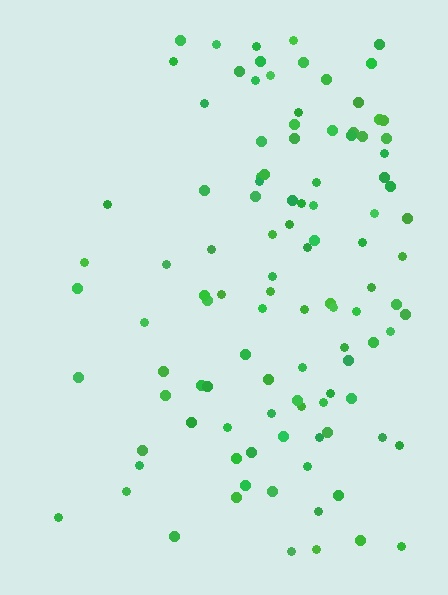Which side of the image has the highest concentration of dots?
The right.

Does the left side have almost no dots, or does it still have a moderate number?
Still a moderate number, just noticeably fewer than the right.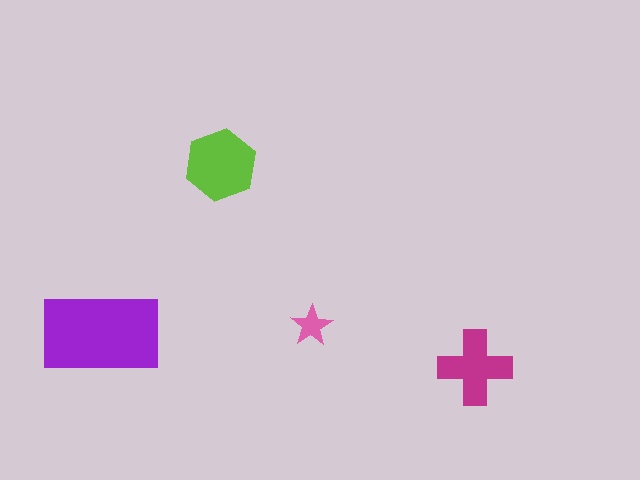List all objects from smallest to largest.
The pink star, the magenta cross, the lime hexagon, the purple rectangle.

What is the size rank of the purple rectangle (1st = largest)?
1st.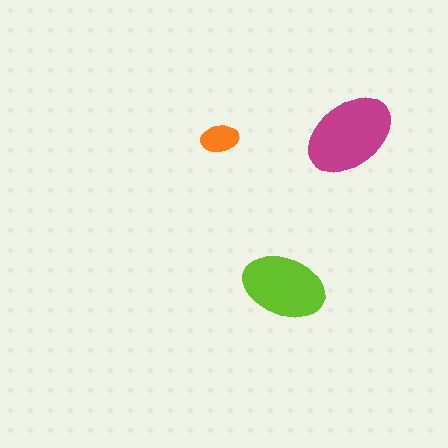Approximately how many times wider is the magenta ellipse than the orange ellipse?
About 2.5 times wider.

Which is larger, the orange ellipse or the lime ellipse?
The lime one.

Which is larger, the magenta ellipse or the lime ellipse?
The magenta one.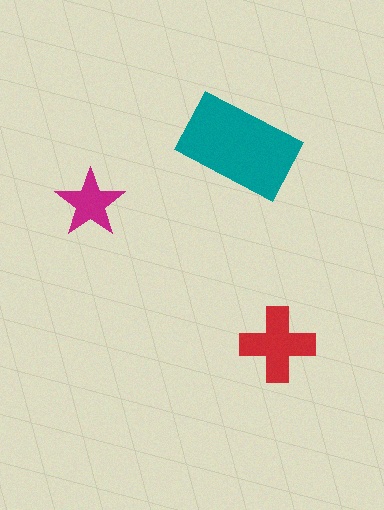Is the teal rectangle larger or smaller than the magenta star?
Larger.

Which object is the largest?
The teal rectangle.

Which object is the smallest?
The magenta star.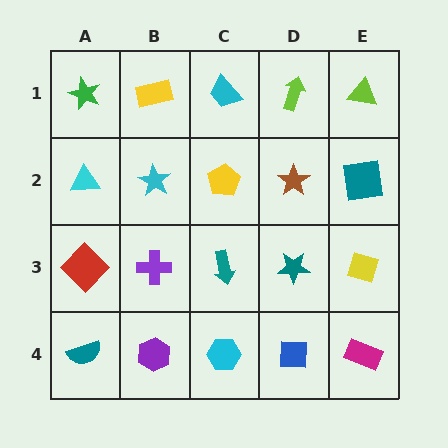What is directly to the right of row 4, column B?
A cyan hexagon.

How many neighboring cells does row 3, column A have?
3.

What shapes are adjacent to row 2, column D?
A lime arrow (row 1, column D), a teal star (row 3, column D), a yellow pentagon (row 2, column C), a teal square (row 2, column E).